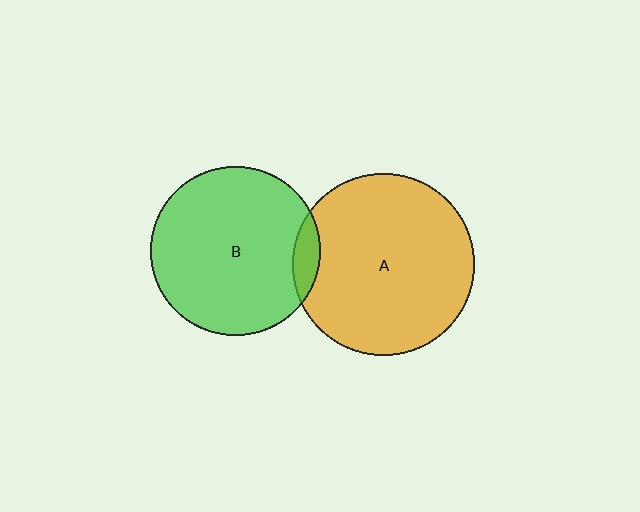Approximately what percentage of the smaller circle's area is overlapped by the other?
Approximately 10%.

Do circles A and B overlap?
Yes.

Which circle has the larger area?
Circle A (orange).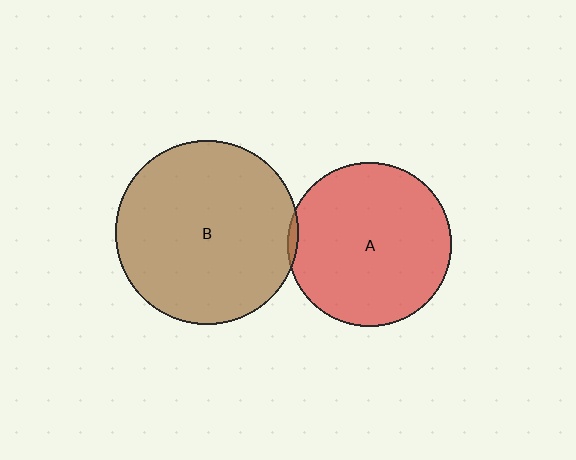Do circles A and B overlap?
Yes.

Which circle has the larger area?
Circle B (brown).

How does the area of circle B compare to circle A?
Approximately 1.3 times.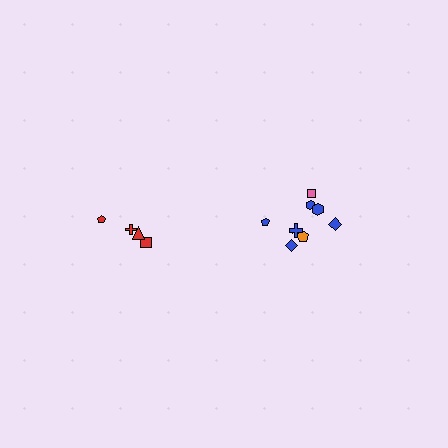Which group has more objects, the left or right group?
The right group.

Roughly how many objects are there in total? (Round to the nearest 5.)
Roughly 15 objects in total.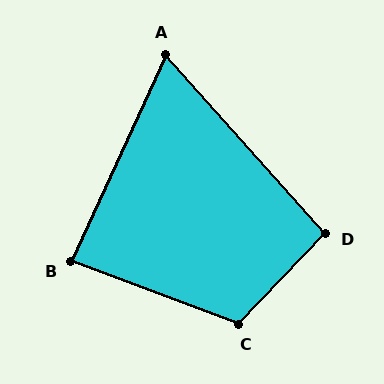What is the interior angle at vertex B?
Approximately 86 degrees (approximately right).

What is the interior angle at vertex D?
Approximately 94 degrees (approximately right).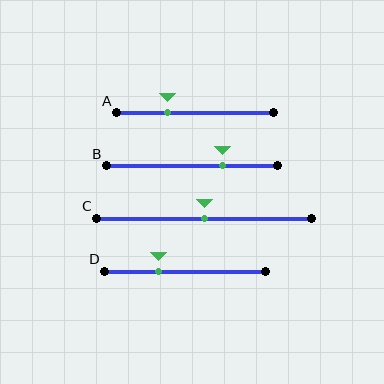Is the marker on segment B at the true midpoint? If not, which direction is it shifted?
No, the marker on segment B is shifted to the right by about 18% of the segment length.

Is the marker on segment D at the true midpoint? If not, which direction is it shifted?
No, the marker on segment D is shifted to the left by about 17% of the segment length.